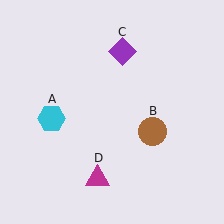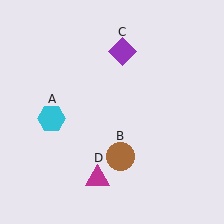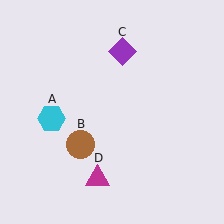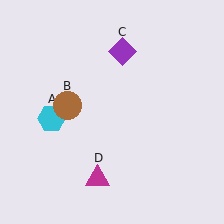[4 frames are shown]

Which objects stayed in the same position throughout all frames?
Cyan hexagon (object A) and purple diamond (object C) and magenta triangle (object D) remained stationary.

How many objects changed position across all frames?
1 object changed position: brown circle (object B).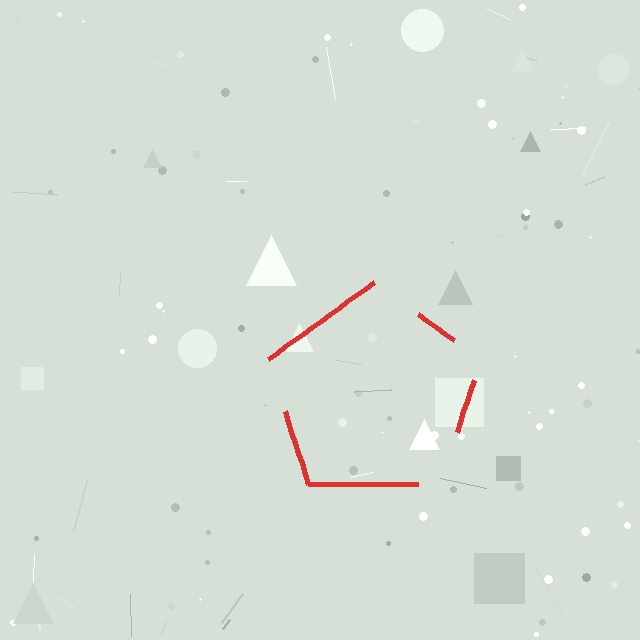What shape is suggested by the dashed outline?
The dashed outline suggests a pentagon.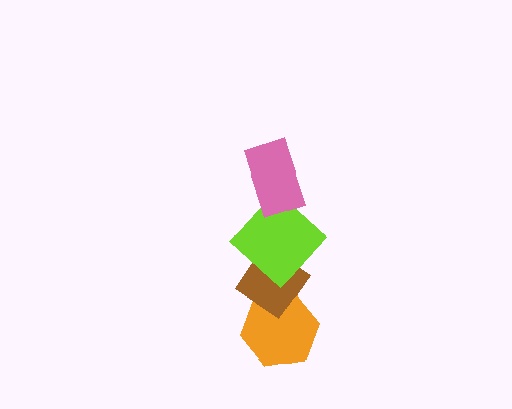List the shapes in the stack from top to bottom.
From top to bottom: the pink rectangle, the lime diamond, the brown diamond, the orange hexagon.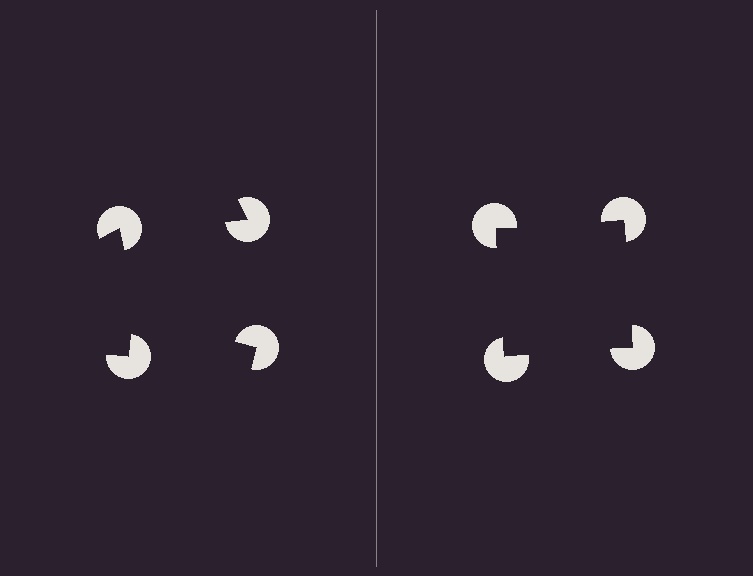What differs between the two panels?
The pac-man discs are positioned identically on both sides; only the wedge orientations differ. On the right they align to a square; on the left they are misaligned.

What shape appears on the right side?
An illusory square.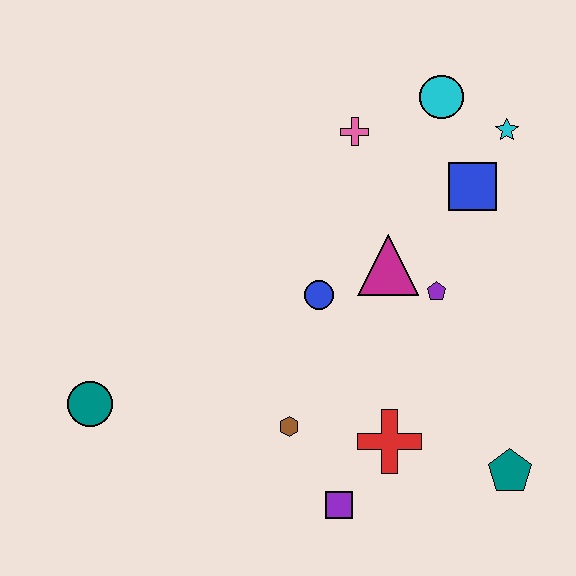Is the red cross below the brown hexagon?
Yes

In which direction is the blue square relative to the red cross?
The blue square is above the red cross.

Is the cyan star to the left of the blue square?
No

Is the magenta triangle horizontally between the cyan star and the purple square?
Yes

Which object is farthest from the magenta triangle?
The teal circle is farthest from the magenta triangle.